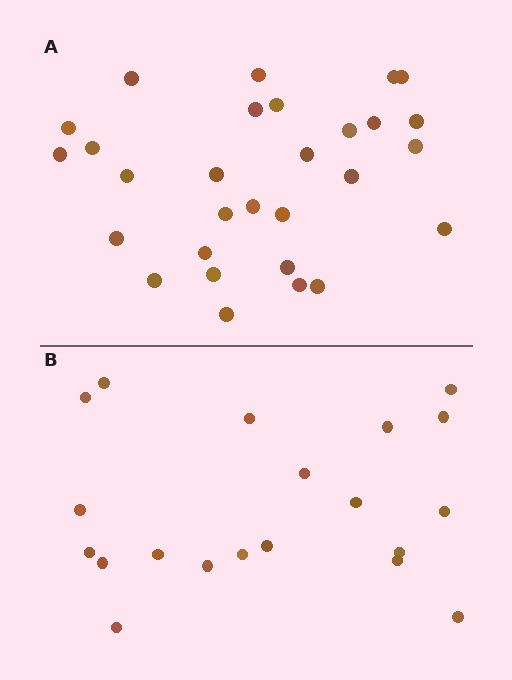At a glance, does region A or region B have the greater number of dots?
Region A (the top region) has more dots.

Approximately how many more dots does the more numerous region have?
Region A has roughly 8 or so more dots than region B.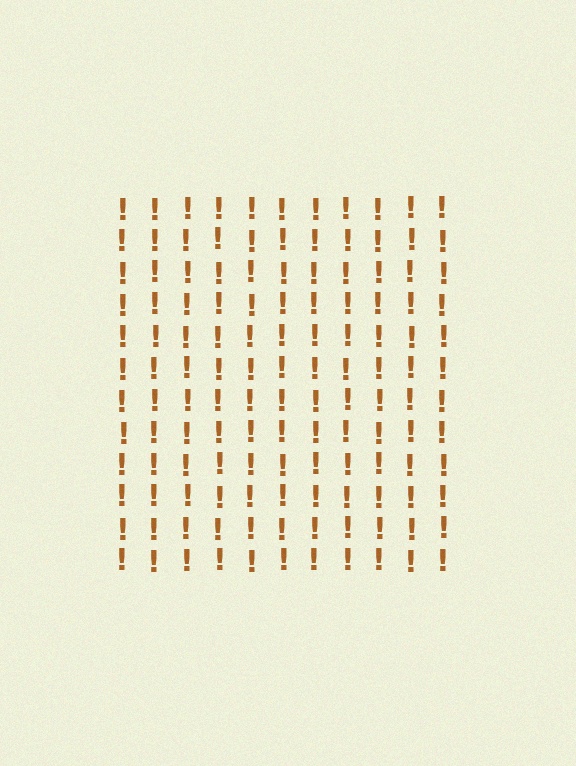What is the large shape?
The large shape is a square.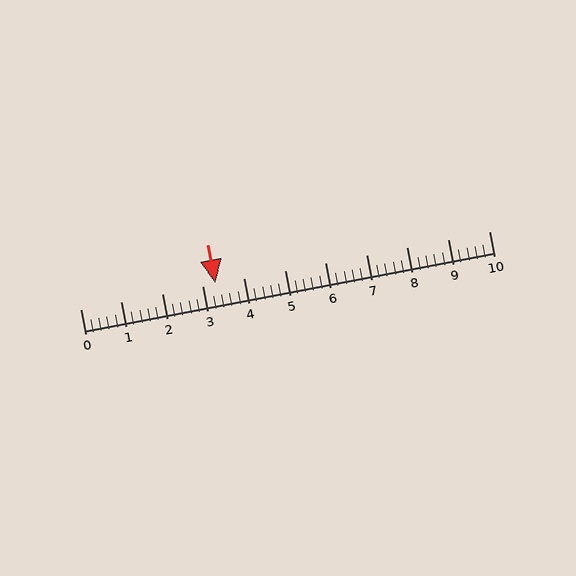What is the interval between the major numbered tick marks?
The major tick marks are spaced 1 units apart.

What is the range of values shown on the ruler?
The ruler shows values from 0 to 10.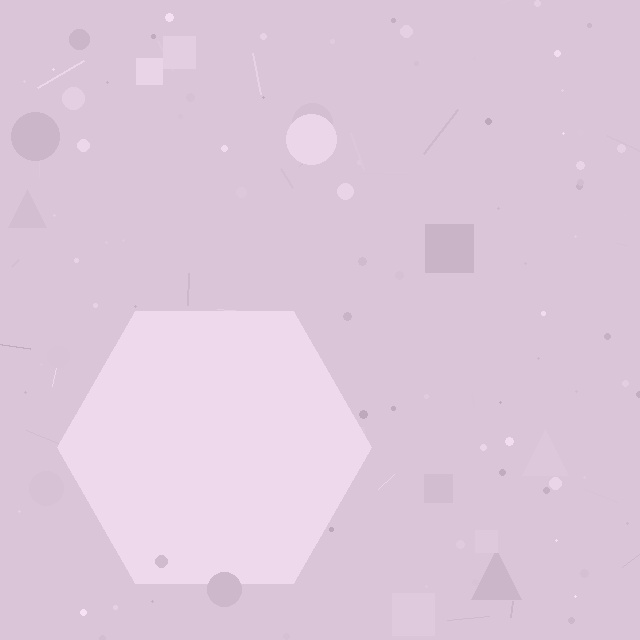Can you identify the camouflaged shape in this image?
The camouflaged shape is a hexagon.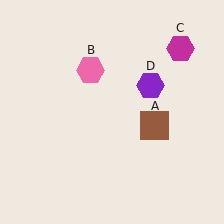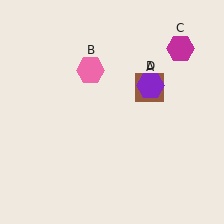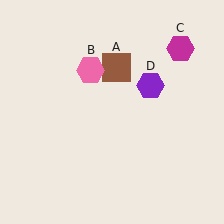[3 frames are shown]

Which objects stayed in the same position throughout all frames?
Pink hexagon (object B) and magenta hexagon (object C) and purple hexagon (object D) remained stationary.